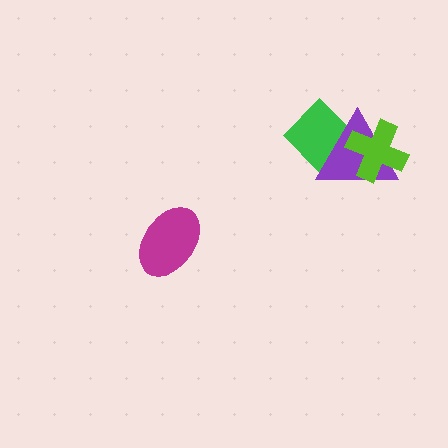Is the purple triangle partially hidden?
Yes, it is partially covered by another shape.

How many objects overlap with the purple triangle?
2 objects overlap with the purple triangle.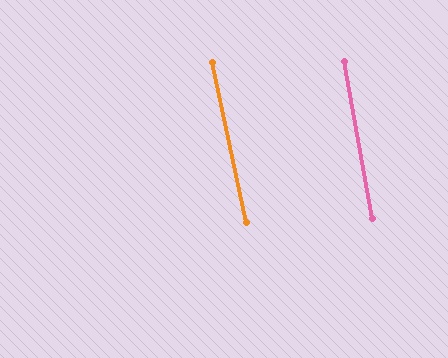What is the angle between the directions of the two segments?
Approximately 2 degrees.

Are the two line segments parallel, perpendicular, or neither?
Parallel — their directions differ by only 1.6°.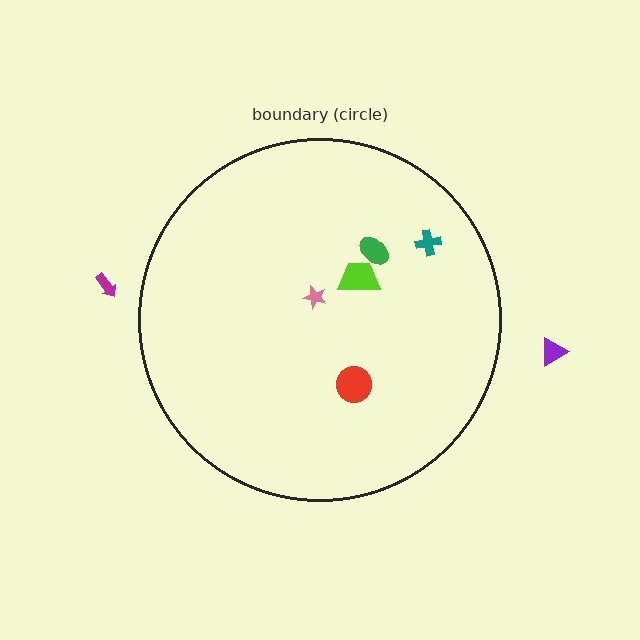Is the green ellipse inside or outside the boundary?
Inside.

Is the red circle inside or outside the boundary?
Inside.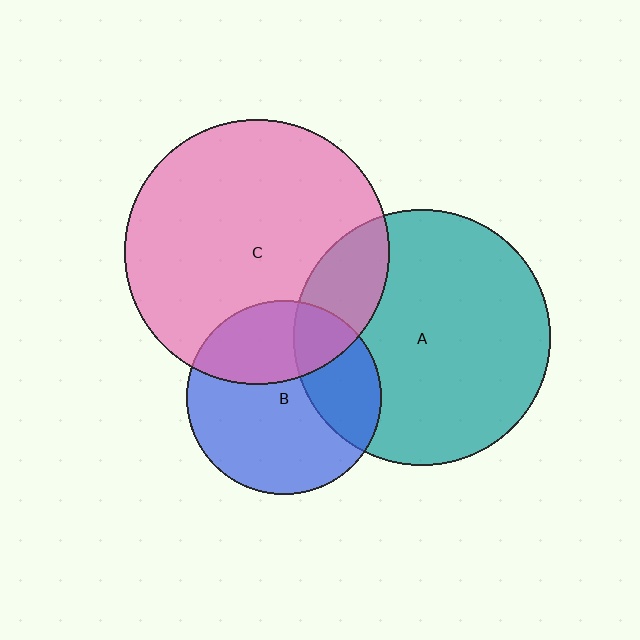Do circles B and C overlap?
Yes.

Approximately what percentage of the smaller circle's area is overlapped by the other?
Approximately 35%.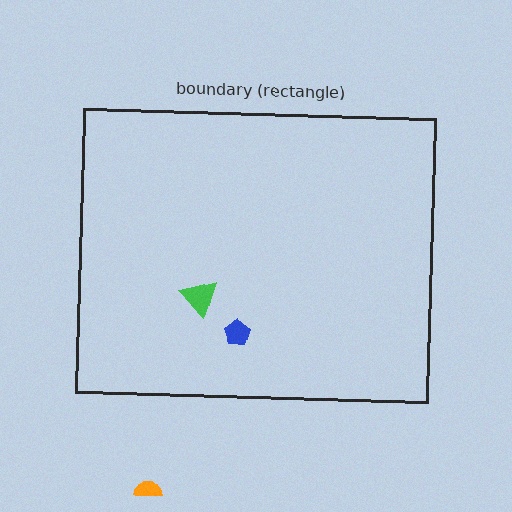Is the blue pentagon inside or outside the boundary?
Inside.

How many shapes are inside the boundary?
2 inside, 1 outside.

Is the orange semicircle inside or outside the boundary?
Outside.